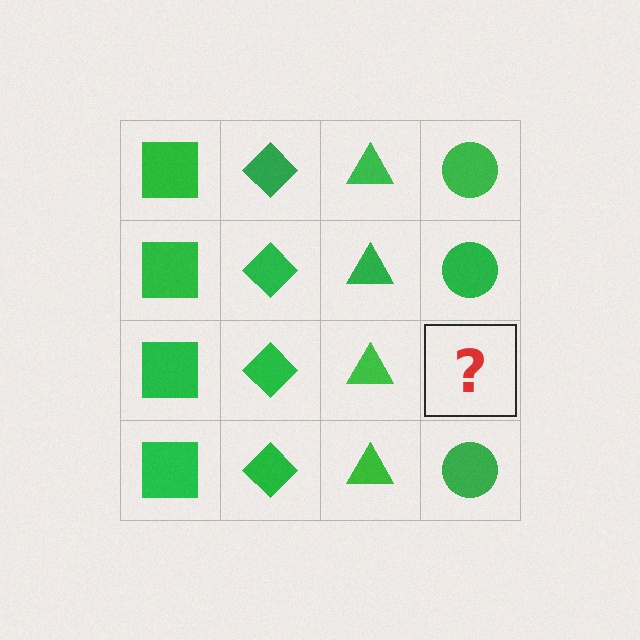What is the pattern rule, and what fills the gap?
The rule is that each column has a consistent shape. The gap should be filled with a green circle.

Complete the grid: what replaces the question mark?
The question mark should be replaced with a green circle.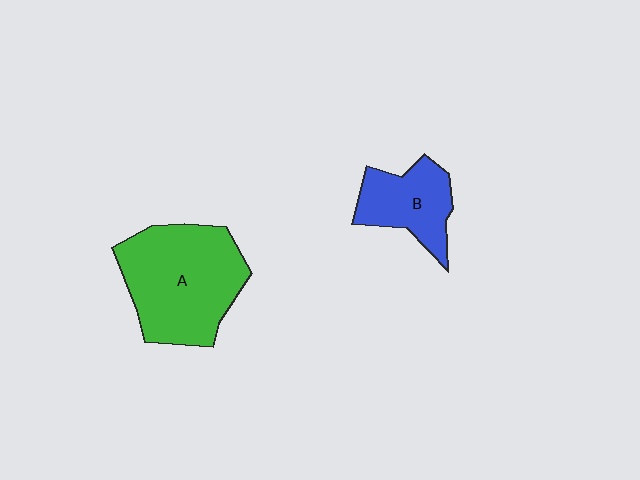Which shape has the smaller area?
Shape B (blue).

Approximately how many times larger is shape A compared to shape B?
Approximately 1.9 times.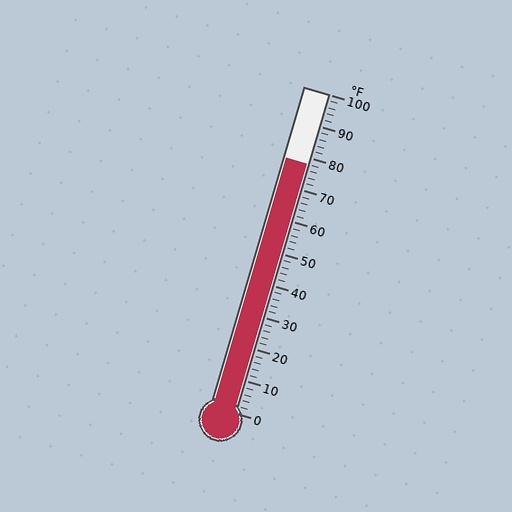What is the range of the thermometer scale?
The thermometer scale ranges from 0°F to 100°F.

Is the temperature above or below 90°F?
The temperature is below 90°F.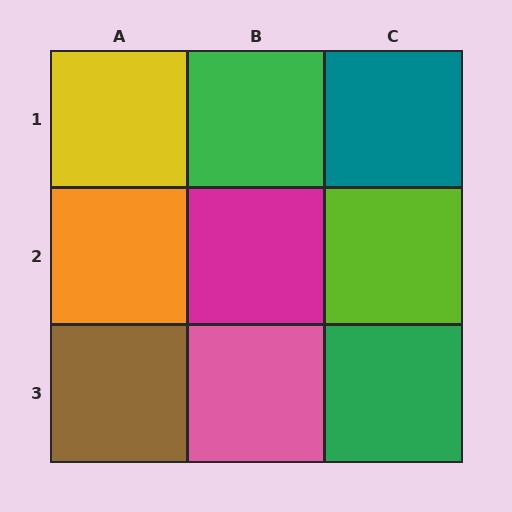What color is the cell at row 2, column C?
Lime.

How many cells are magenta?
1 cell is magenta.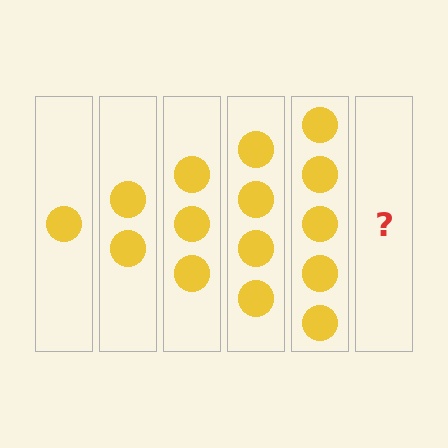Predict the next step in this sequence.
The next step is 6 circles.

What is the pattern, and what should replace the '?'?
The pattern is that each step adds one more circle. The '?' should be 6 circles.